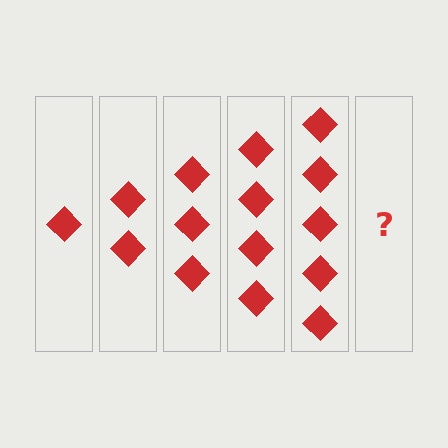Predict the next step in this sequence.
The next step is 6 diamonds.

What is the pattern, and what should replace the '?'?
The pattern is that each step adds one more diamond. The '?' should be 6 diamonds.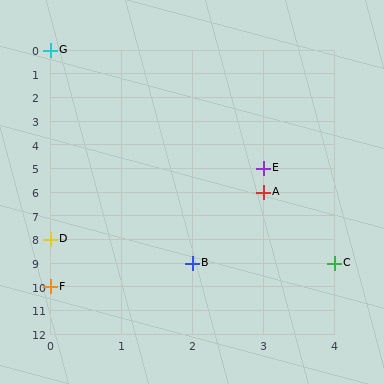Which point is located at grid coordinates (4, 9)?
Point C is at (4, 9).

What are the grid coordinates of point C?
Point C is at grid coordinates (4, 9).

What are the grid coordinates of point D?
Point D is at grid coordinates (0, 8).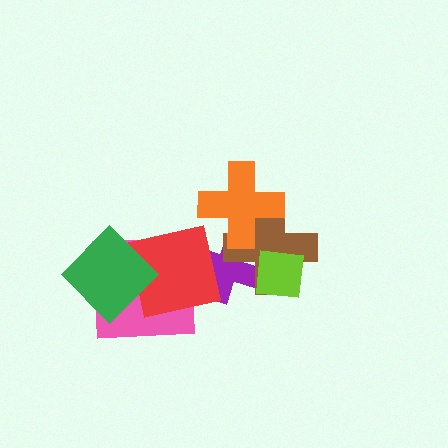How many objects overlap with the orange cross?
2 objects overlap with the orange cross.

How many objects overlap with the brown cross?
3 objects overlap with the brown cross.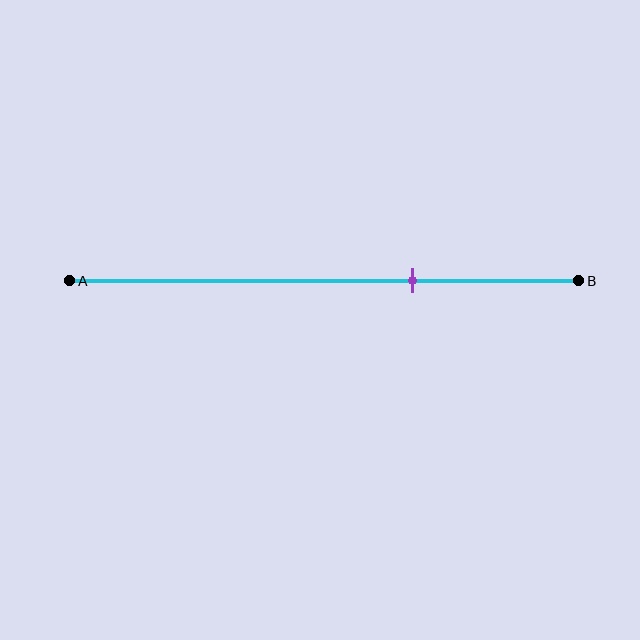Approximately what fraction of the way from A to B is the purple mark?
The purple mark is approximately 65% of the way from A to B.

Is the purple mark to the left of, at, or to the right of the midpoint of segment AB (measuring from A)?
The purple mark is to the right of the midpoint of segment AB.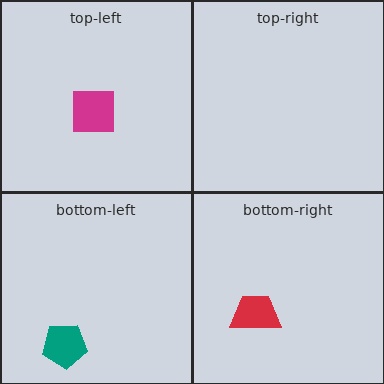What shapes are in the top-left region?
The magenta square.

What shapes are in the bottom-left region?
The teal pentagon.